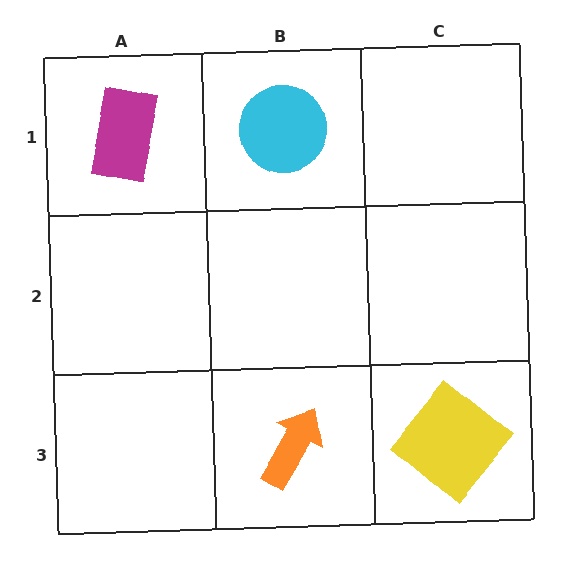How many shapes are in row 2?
0 shapes.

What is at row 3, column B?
An orange arrow.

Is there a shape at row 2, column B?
No, that cell is empty.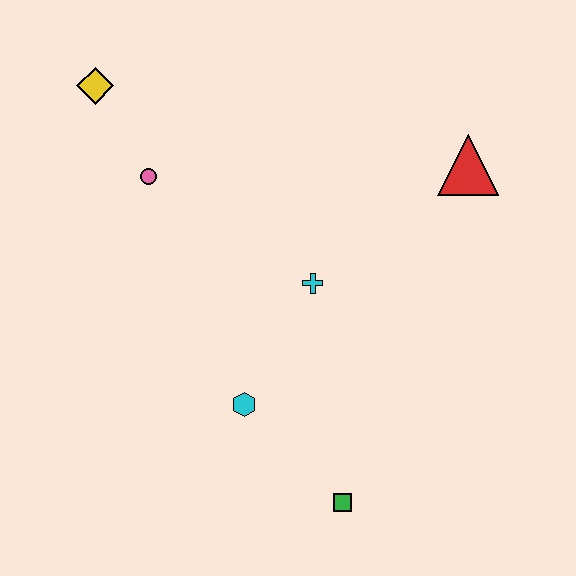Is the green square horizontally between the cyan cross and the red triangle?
Yes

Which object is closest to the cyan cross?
The cyan hexagon is closest to the cyan cross.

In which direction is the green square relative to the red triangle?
The green square is below the red triangle.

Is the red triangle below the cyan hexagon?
No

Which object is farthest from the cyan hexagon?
The yellow diamond is farthest from the cyan hexagon.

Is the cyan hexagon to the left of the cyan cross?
Yes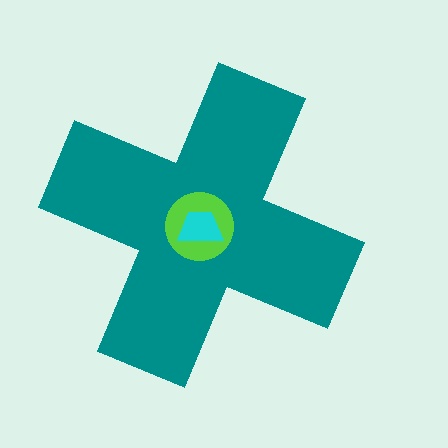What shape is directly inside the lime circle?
The cyan trapezoid.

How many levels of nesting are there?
3.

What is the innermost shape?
The cyan trapezoid.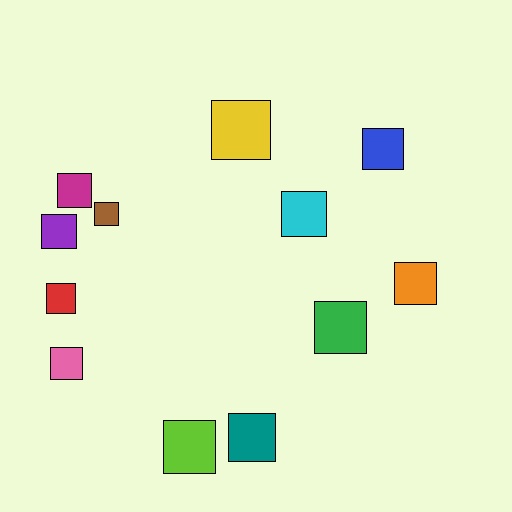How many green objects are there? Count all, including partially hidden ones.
There is 1 green object.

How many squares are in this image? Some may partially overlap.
There are 12 squares.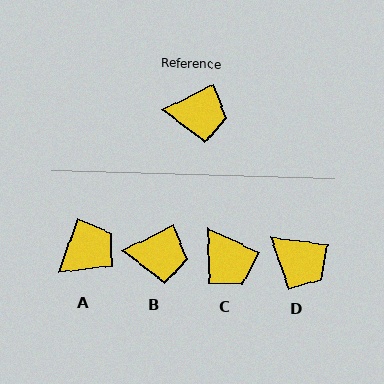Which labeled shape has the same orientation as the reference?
B.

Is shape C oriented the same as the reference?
No, it is off by about 50 degrees.